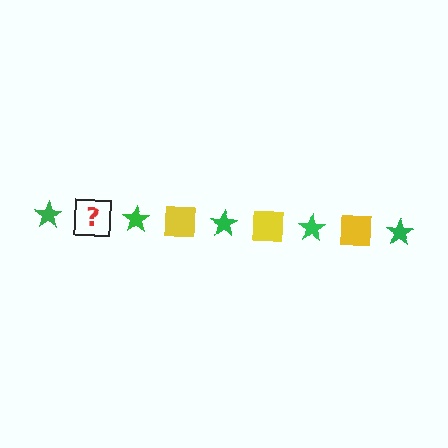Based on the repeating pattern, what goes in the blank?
The blank should be a yellow square.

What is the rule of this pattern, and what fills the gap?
The rule is that the pattern alternates between green star and yellow square. The gap should be filled with a yellow square.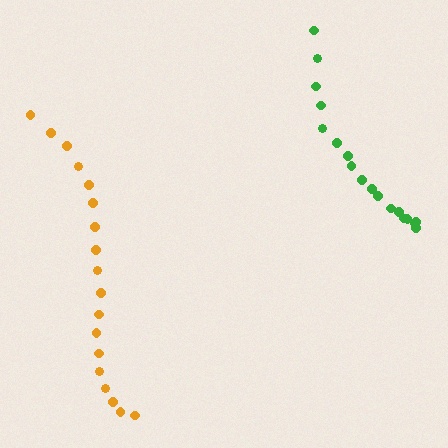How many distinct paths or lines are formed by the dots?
There are 2 distinct paths.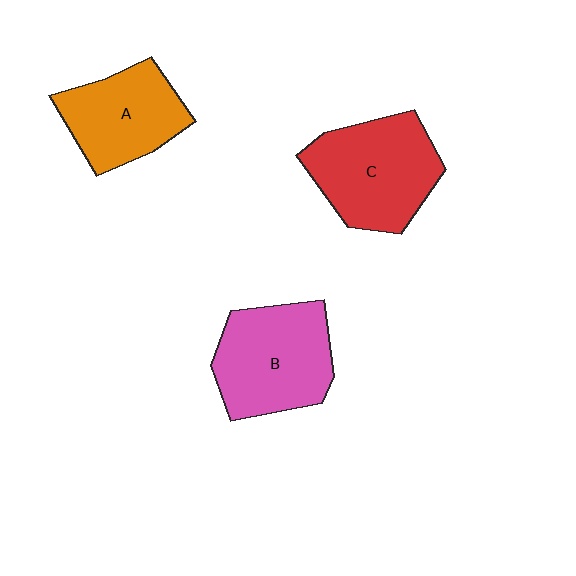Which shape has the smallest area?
Shape A (orange).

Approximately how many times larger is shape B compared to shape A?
Approximately 1.2 times.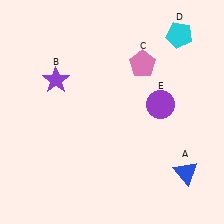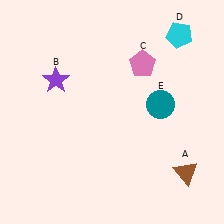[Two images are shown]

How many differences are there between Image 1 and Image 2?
There are 2 differences between the two images.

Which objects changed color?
A changed from blue to brown. E changed from purple to teal.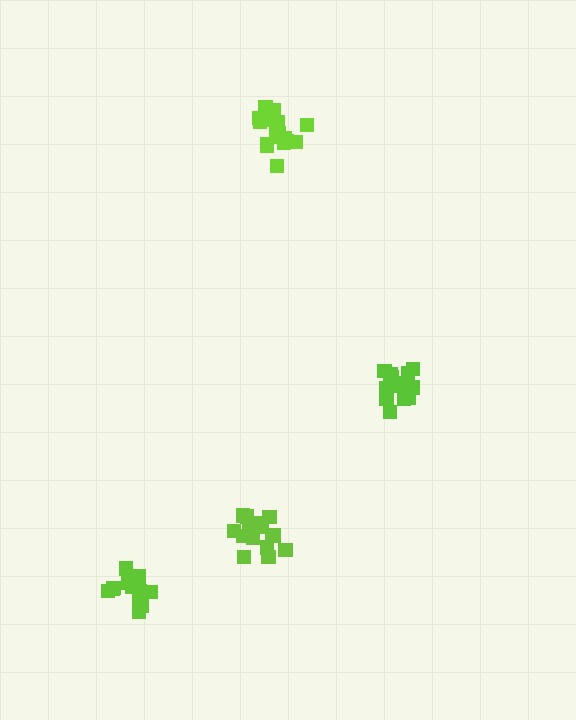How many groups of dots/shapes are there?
There are 4 groups.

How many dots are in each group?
Group 1: 16 dots, Group 2: 18 dots, Group 3: 16 dots, Group 4: 17 dots (67 total).